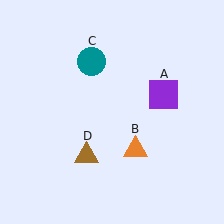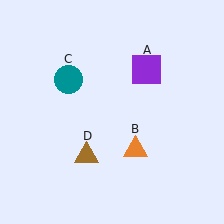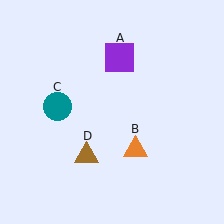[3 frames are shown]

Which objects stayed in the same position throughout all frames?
Orange triangle (object B) and brown triangle (object D) remained stationary.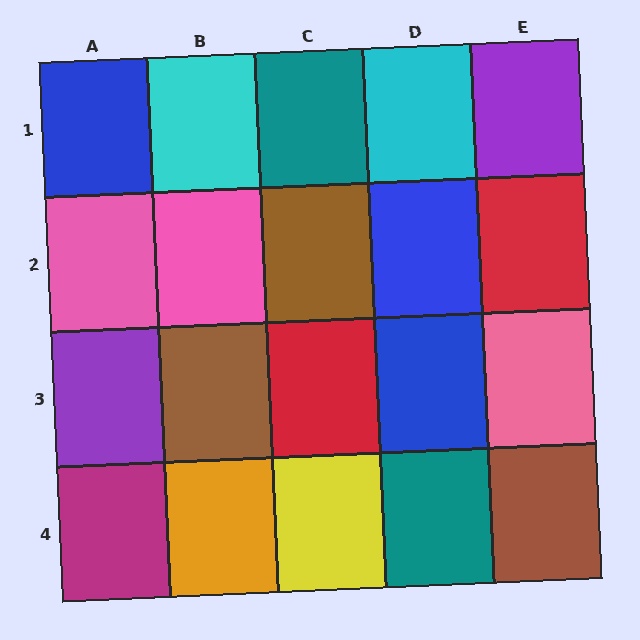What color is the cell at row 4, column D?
Teal.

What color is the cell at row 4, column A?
Magenta.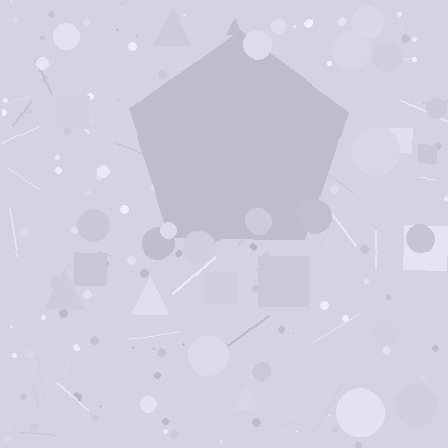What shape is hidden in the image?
A pentagon is hidden in the image.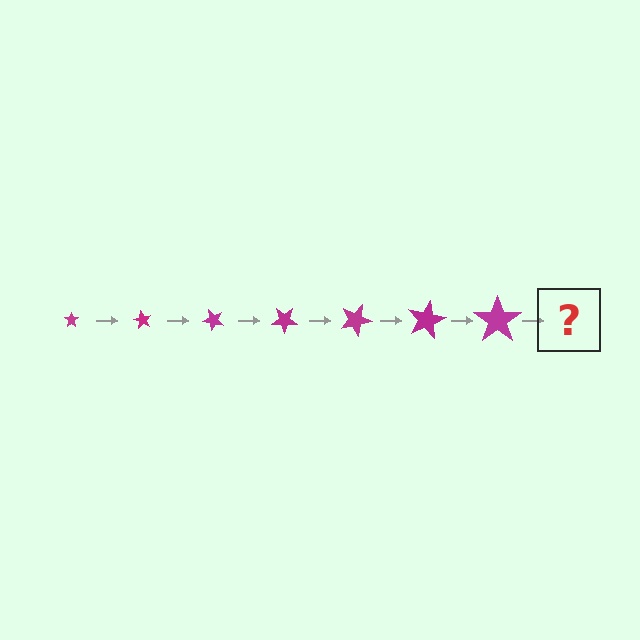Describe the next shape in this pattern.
It should be a star, larger than the previous one and rotated 420 degrees from the start.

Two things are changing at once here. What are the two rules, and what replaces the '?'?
The two rules are that the star grows larger each step and it rotates 60 degrees each step. The '?' should be a star, larger than the previous one and rotated 420 degrees from the start.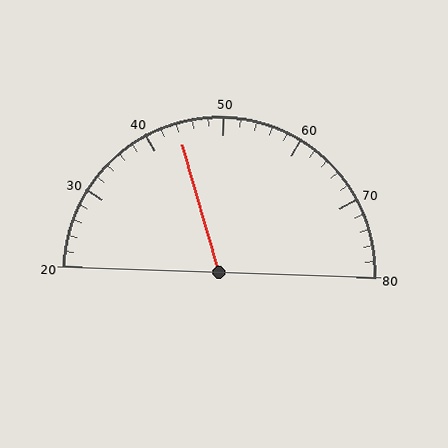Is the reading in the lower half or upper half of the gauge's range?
The reading is in the lower half of the range (20 to 80).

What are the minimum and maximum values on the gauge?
The gauge ranges from 20 to 80.